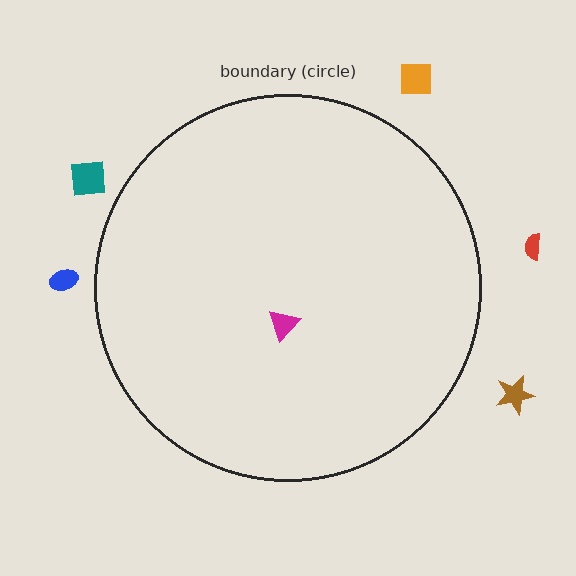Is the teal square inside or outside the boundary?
Outside.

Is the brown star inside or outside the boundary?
Outside.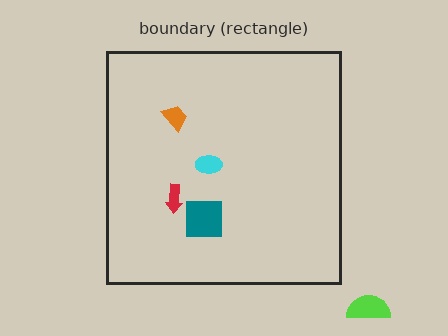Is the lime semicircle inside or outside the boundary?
Outside.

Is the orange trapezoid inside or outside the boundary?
Inside.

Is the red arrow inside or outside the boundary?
Inside.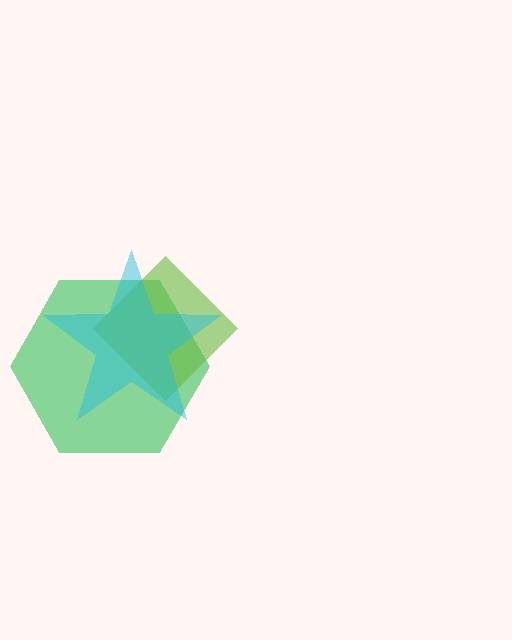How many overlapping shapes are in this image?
There are 3 overlapping shapes in the image.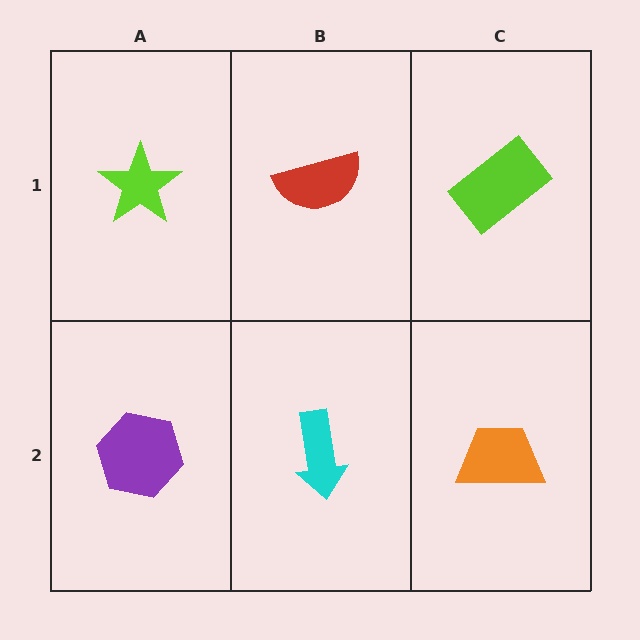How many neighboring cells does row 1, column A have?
2.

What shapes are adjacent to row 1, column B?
A cyan arrow (row 2, column B), a lime star (row 1, column A), a lime rectangle (row 1, column C).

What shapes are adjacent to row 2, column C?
A lime rectangle (row 1, column C), a cyan arrow (row 2, column B).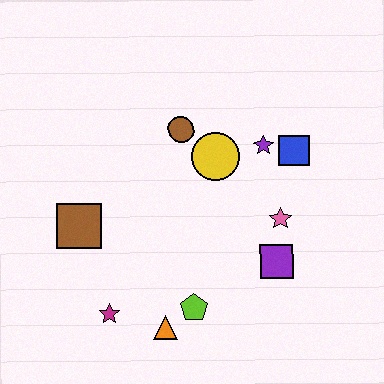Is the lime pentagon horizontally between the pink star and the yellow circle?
No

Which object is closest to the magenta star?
The orange triangle is closest to the magenta star.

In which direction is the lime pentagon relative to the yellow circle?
The lime pentagon is below the yellow circle.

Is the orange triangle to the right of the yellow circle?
No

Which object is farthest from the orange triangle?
The blue square is farthest from the orange triangle.